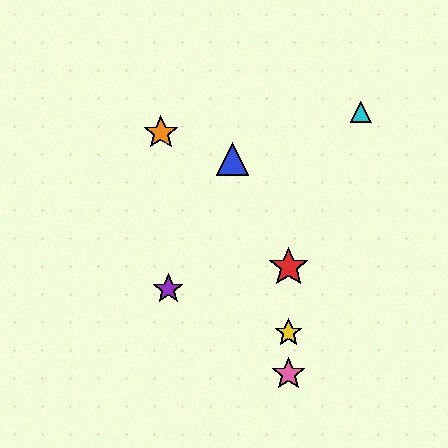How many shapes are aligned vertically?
4 shapes (the red star, the green star, the yellow star, the pink star) are aligned vertically.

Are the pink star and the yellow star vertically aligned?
Yes, both are at x≈289.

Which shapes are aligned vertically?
The red star, the green star, the yellow star, the pink star are aligned vertically.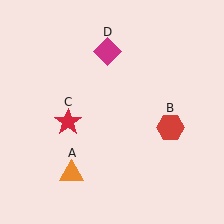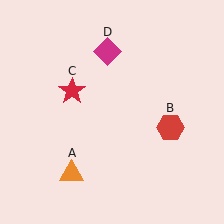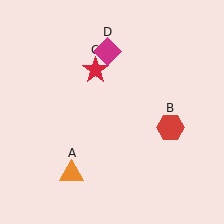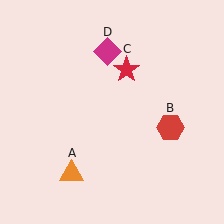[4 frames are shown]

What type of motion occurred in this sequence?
The red star (object C) rotated clockwise around the center of the scene.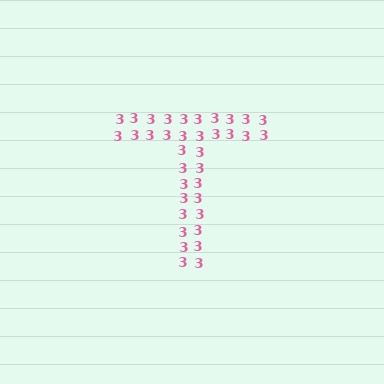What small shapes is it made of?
It is made of small digit 3's.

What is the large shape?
The large shape is the letter T.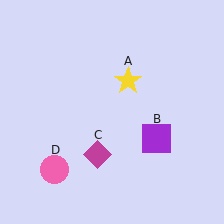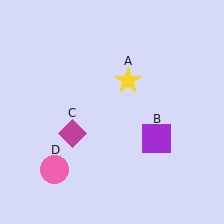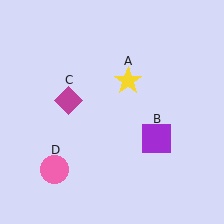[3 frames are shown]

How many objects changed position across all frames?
1 object changed position: magenta diamond (object C).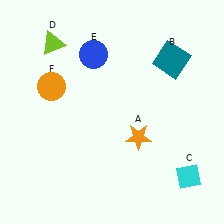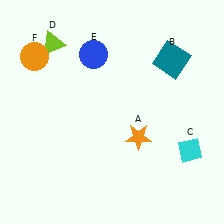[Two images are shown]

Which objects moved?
The objects that moved are: the cyan diamond (C), the orange circle (F).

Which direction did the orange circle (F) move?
The orange circle (F) moved up.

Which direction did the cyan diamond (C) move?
The cyan diamond (C) moved up.